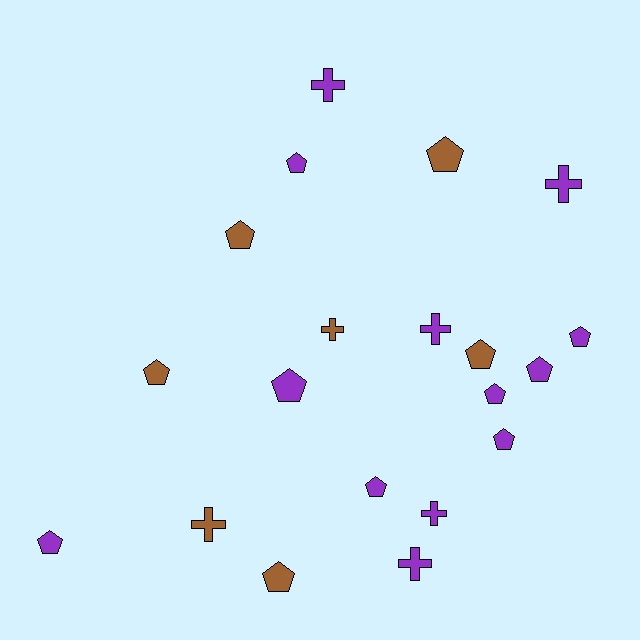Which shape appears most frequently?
Pentagon, with 13 objects.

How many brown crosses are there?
There are 2 brown crosses.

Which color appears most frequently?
Purple, with 13 objects.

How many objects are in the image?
There are 20 objects.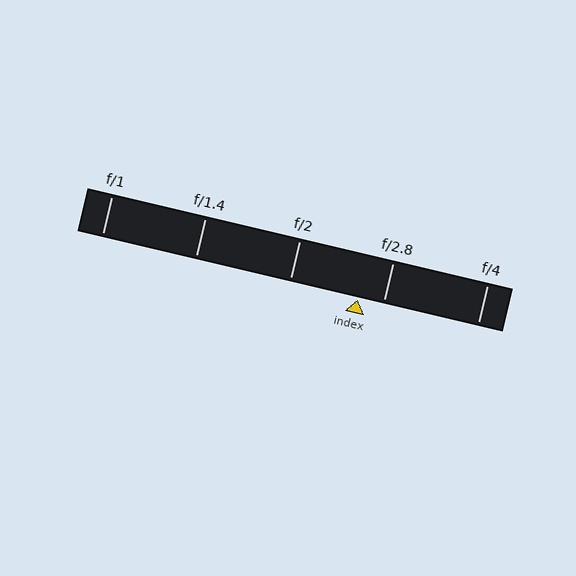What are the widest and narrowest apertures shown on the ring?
The widest aperture shown is f/1 and the narrowest is f/4.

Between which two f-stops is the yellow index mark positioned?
The index mark is between f/2 and f/2.8.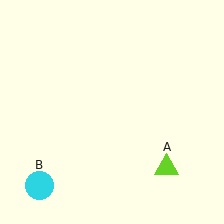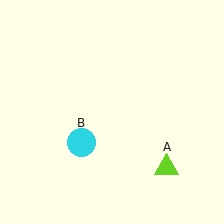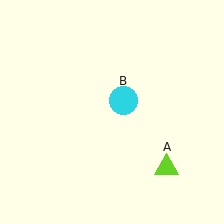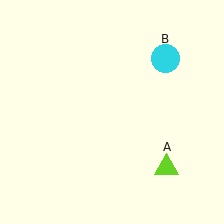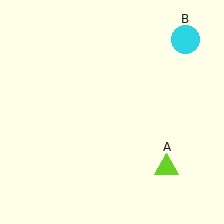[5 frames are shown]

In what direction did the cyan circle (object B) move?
The cyan circle (object B) moved up and to the right.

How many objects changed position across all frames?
1 object changed position: cyan circle (object B).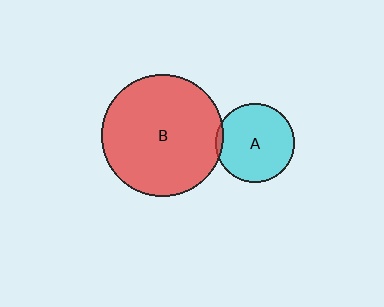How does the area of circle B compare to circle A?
Approximately 2.4 times.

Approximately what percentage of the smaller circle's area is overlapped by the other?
Approximately 5%.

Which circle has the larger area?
Circle B (red).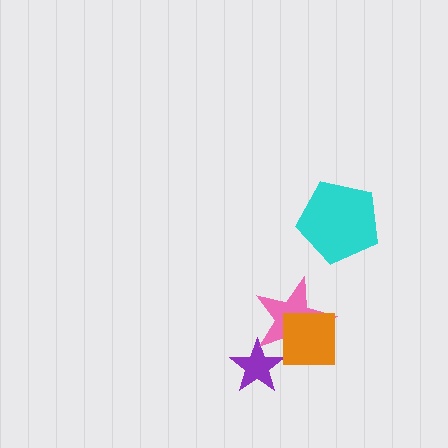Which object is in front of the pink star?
The orange square is in front of the pink star.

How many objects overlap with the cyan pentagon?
0 objects overlap with the cyan pentagon.